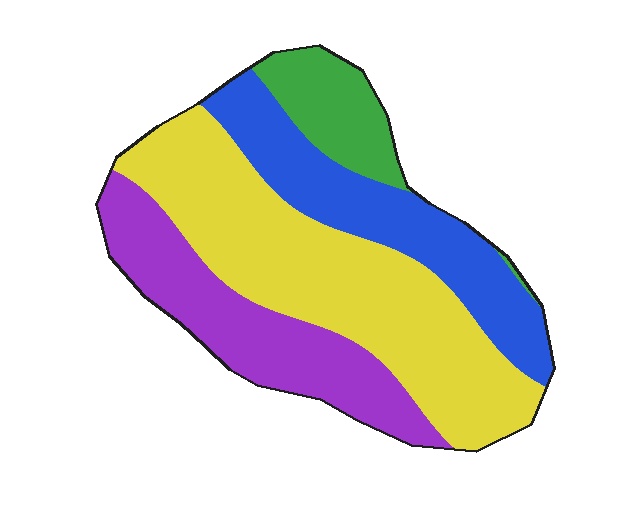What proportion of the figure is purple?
Purple takes up about one quarter (1/4) of the figure.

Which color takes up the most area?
Yellow, at roughly 45%.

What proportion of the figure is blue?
Blue takes up between a sixth and a third of the figure.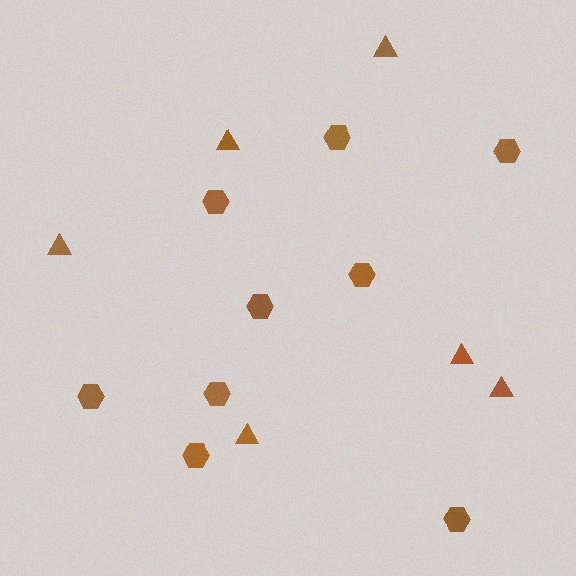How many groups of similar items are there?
There are 2 groups: one group of hexagons (9) and one group of triangles (6).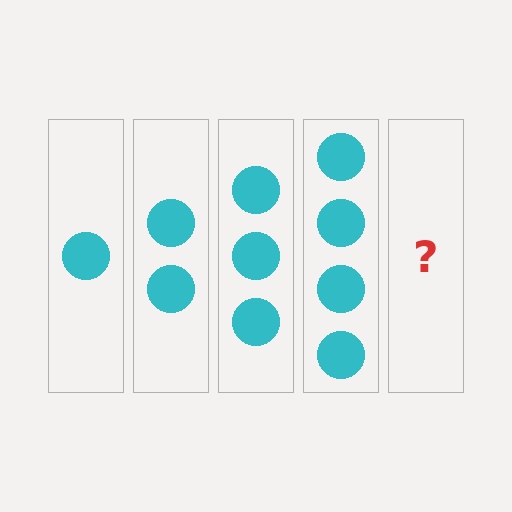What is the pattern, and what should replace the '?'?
The pattern is that each step adds one more circle. The '?' should be 5 circles.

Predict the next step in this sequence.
The next step is 5 circles.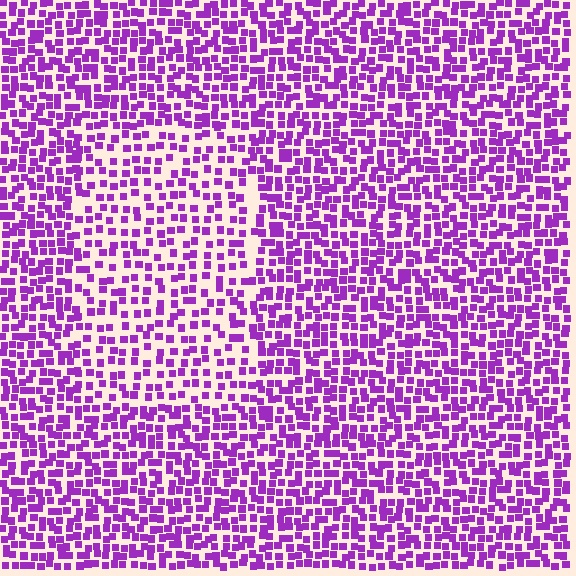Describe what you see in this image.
The image contains small purple elements arranged at two different densities. A rectangle-shaped region is visible where the elements are less densely packed than the surrounding area.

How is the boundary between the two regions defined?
The boundary is defined by a change in element density (approximately 1.7x ratio). All elements are the same color, size, and shape.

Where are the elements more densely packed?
The elements are more densely packed outside the rectangle boundary.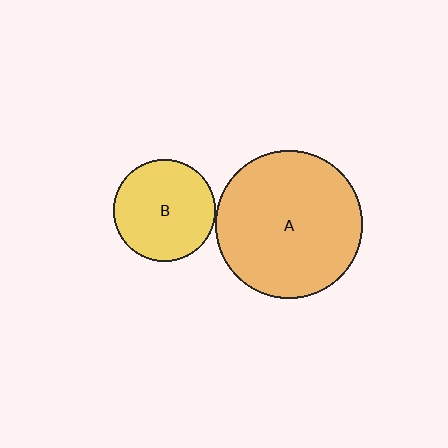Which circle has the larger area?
Circle A (orange).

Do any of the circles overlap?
No, none of the circles overlap.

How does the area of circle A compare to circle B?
Approximately 2.1 times.